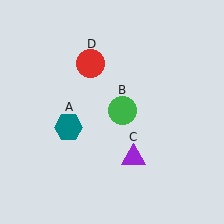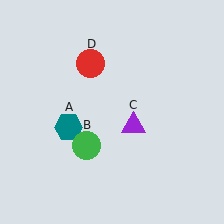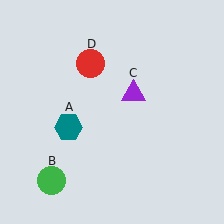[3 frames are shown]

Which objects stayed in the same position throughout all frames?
Teal hexagon (object A) and red circle (object D) remained stationary.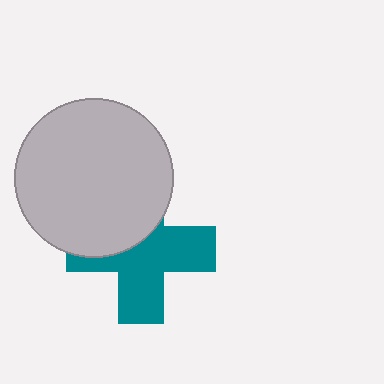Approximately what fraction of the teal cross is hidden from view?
Roughly 40% of the teal cross is hidden behind the light gray circle.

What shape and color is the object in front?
The object in front is a light gray circle.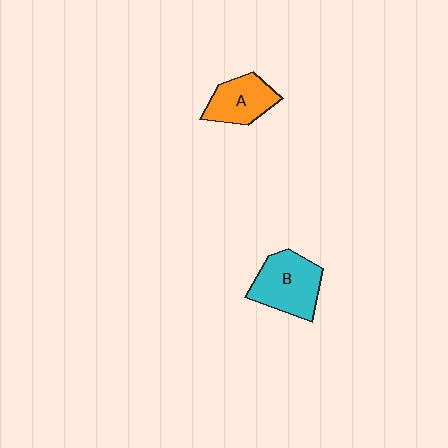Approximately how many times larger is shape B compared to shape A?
Approximately 1.3 times.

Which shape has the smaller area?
Shape A (orange).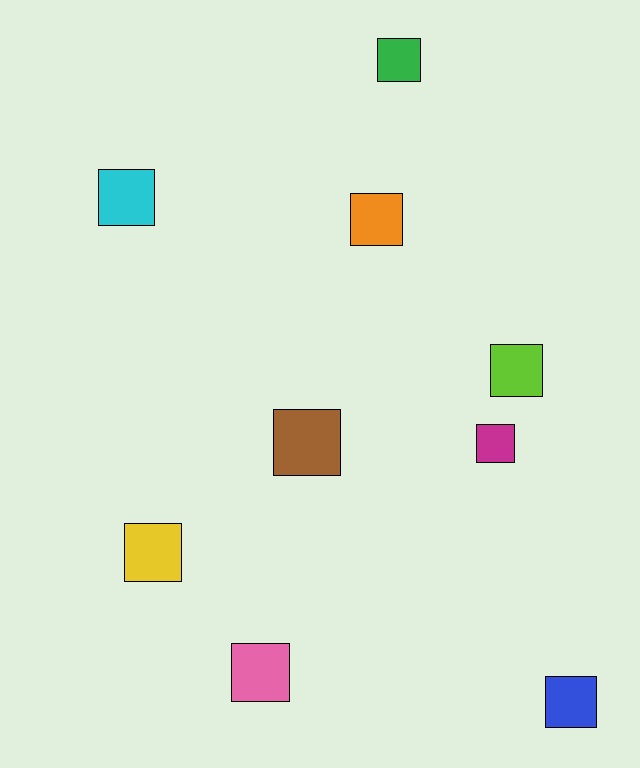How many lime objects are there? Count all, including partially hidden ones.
There is 1 lime object.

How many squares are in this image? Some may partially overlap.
There are 9 squares.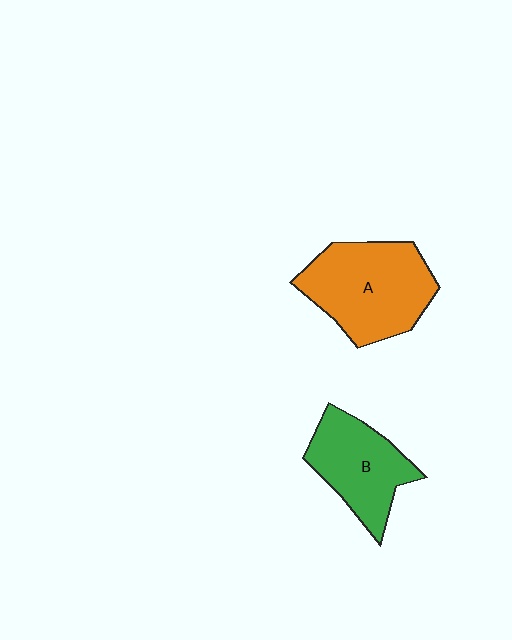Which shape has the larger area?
Shape A (orange).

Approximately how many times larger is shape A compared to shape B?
Approximately 1.3 times.